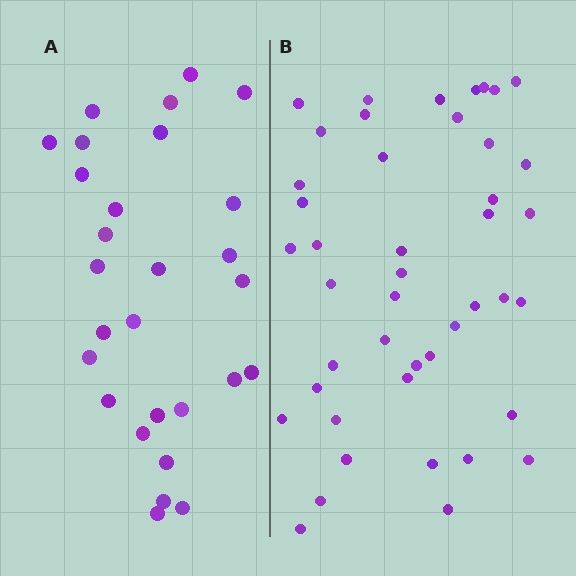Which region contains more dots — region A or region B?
Region B (the right region) has more dots.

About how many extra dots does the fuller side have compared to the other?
Region B has approximately 15 more dots than region A.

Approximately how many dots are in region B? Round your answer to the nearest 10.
About 40 dots. (The exact count is 44, which rounds to 40.)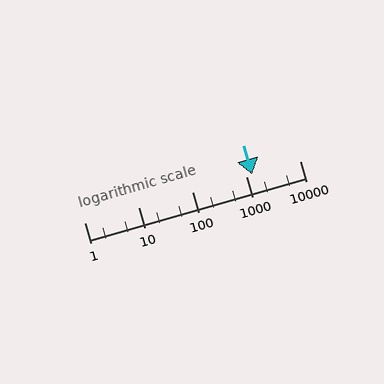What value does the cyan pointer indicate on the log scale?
The pointer indicates approximately 1300.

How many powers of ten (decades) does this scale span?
The scale spans 4 decades, from 1 to 10000.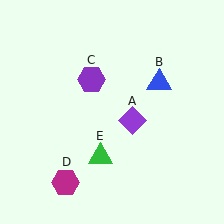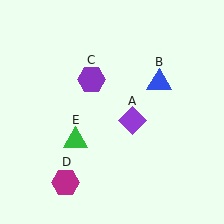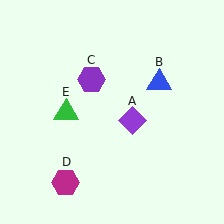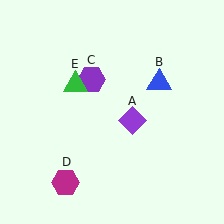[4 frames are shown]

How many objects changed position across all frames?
1 object changed position: green triangle (object E).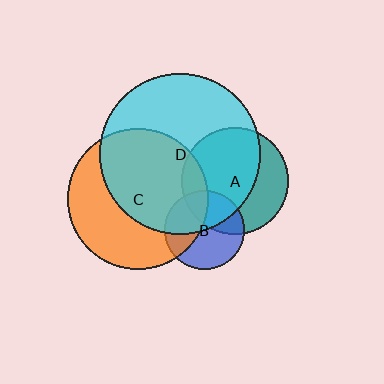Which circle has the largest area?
Circle D (cyan).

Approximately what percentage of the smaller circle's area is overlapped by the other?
Approximately 35%.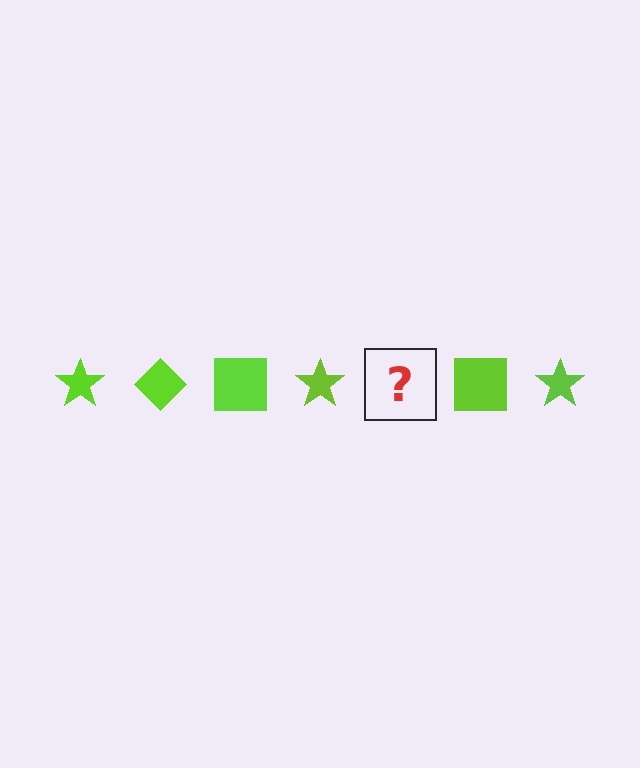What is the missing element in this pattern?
The missing element is a lime diamond.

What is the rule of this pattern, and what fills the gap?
The rule is that the pattern cycles through star, diamond, square shapes in lime. The gap should be filled with a lime diamond.